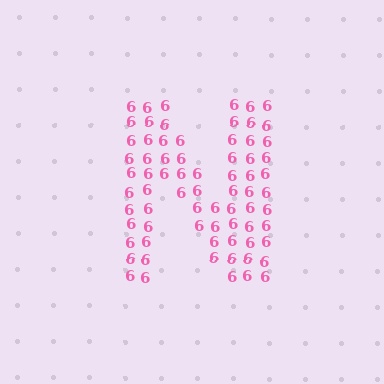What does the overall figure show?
The overall figure shows the letter N.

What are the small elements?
The small elements are digit 6's.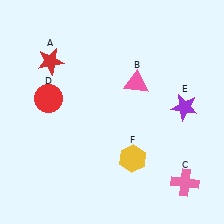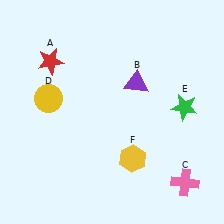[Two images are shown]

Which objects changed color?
B changed from pink to purple. D changed from red to yellow. E changed from purple to green.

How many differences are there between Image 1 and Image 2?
There are 3 differences between the two images.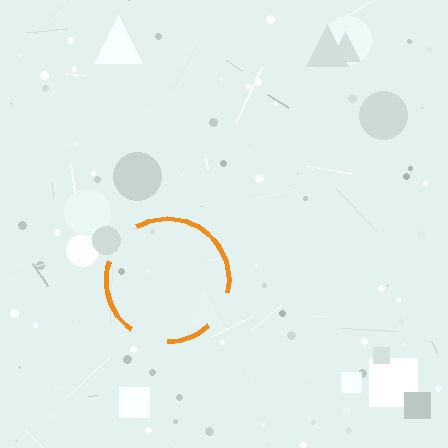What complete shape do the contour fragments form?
The contour fragments form a circle.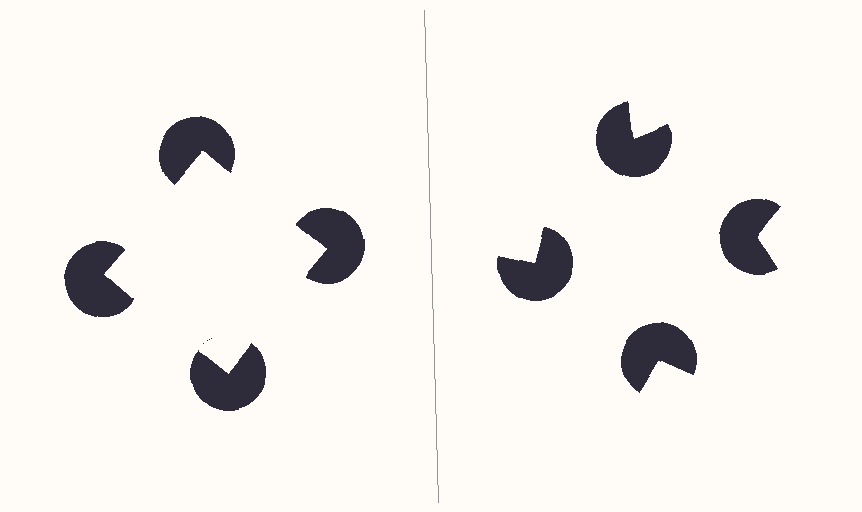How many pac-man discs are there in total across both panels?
8 — 4 on each side.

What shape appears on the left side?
An illusory square.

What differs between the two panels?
The pac-man discs are positioned identically on both sides; only the wedge orientations differ. On the left they align to a square; on the right they are misaligned.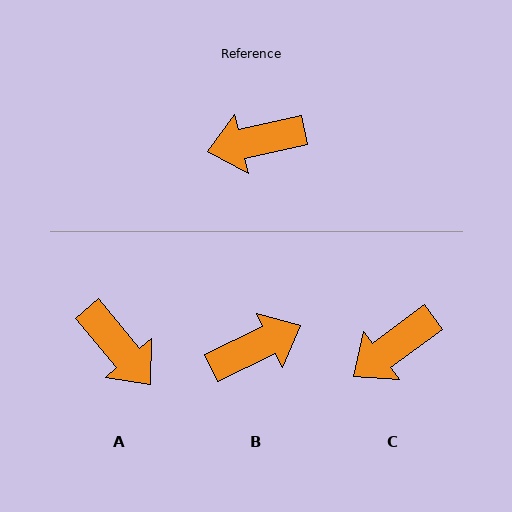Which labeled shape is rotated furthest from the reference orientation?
B, about 167 degrees away.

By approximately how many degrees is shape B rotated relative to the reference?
Approximately 167 degrees clockwise.